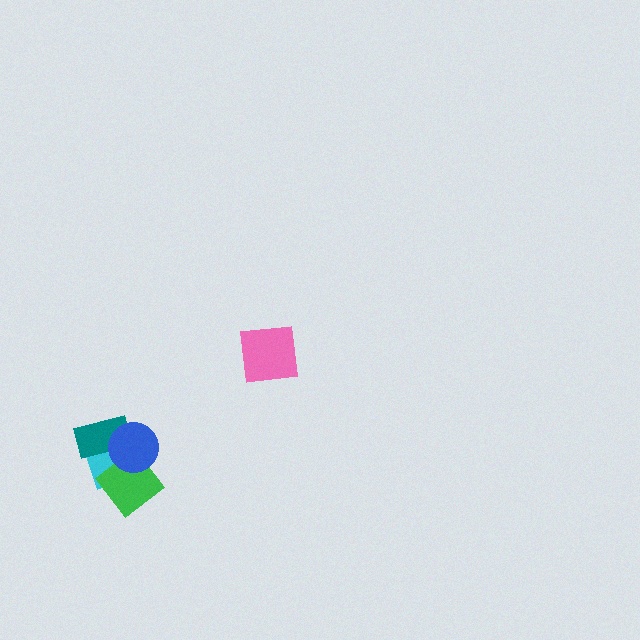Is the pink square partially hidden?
No, no other shape covers it.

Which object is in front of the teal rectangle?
The blue circle is in front of the teal rectangle.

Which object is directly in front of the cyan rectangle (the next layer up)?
The green diamond is directly in front of the cyan rectangle.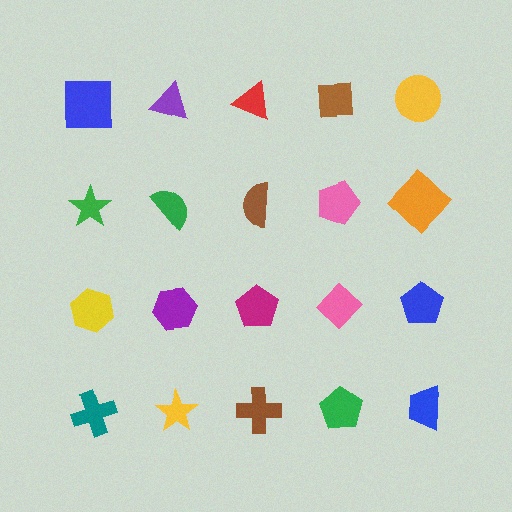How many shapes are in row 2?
5 shapes.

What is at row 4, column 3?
A brown cross.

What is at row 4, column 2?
A yellow star.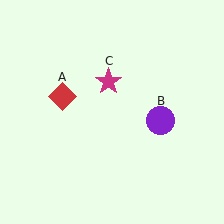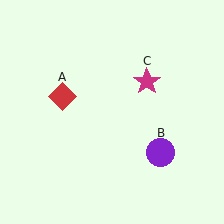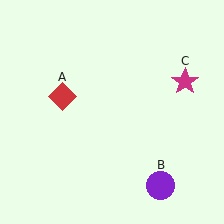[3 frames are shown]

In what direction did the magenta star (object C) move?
The magenta star (object C) moved right.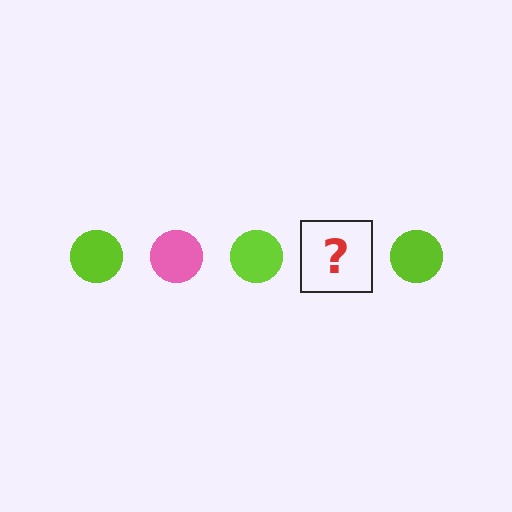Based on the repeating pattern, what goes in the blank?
The blank should be a pink circle.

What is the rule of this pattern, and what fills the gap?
The rule is that the pattern cycles through lime, pink circles. The gap should be filled with a pink circle.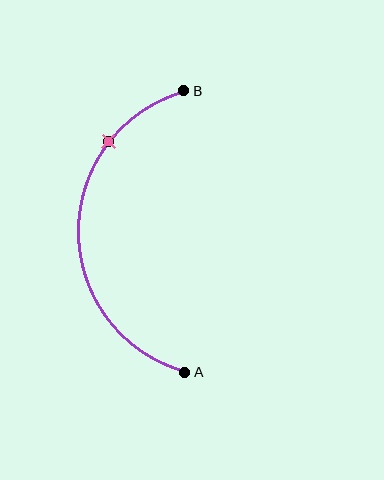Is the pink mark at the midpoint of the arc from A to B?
No. The pink mark lies on the arc but is closer to endpoint B. The arc midpoint would be at the point on the curve equidistant along the arc from both A and B.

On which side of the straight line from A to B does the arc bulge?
The arc bulges to the left of the straight line connecting A and B.